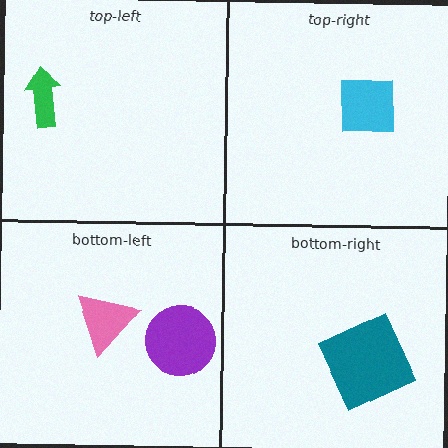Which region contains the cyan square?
The top-right region.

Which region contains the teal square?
The bottom-right region.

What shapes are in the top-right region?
The cyan square.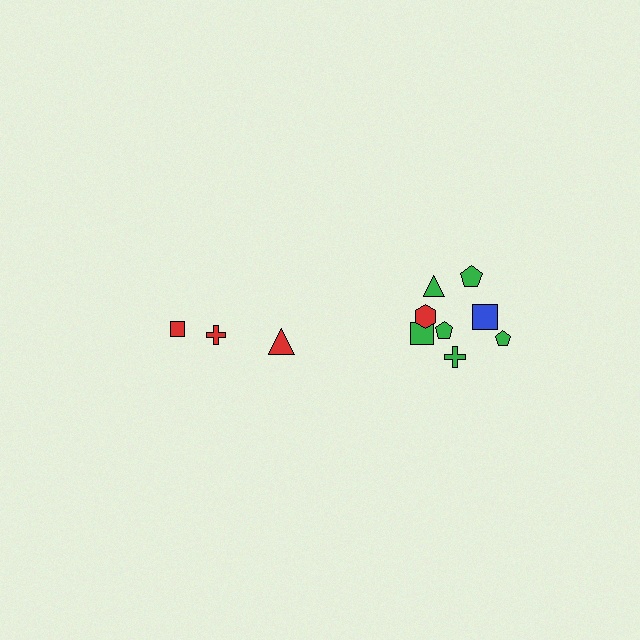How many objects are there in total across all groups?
There are 11 objects.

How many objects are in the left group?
There are 3 objects.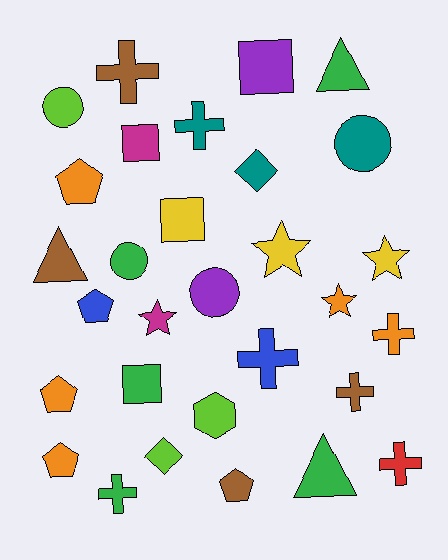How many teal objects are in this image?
There are 3 teal objects.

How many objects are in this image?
There are 30 objects.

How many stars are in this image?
There are 4 stars.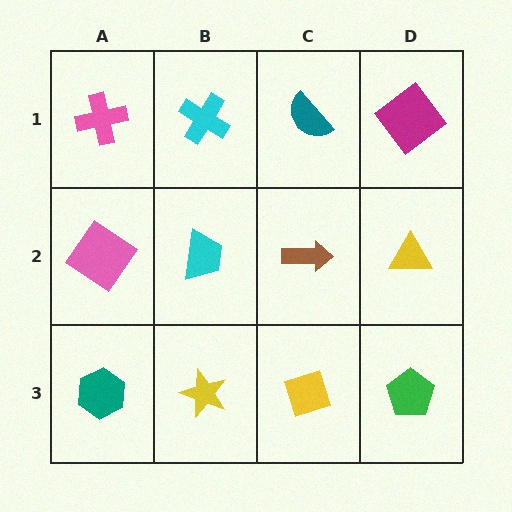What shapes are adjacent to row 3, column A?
A pink diamond (row 2, column A), a yellow star (row 3, column B).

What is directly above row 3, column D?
A yellow triangle.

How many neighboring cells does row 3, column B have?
3.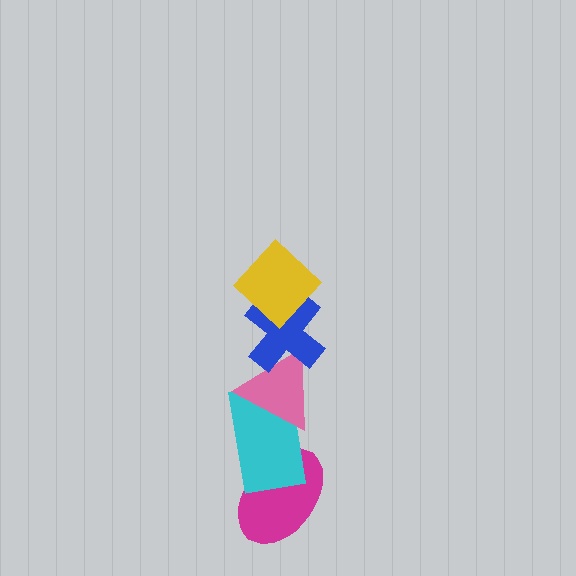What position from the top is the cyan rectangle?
The cyan rectangle is 4th from the top.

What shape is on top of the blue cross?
The yellow diamond is on top of the blue cross.